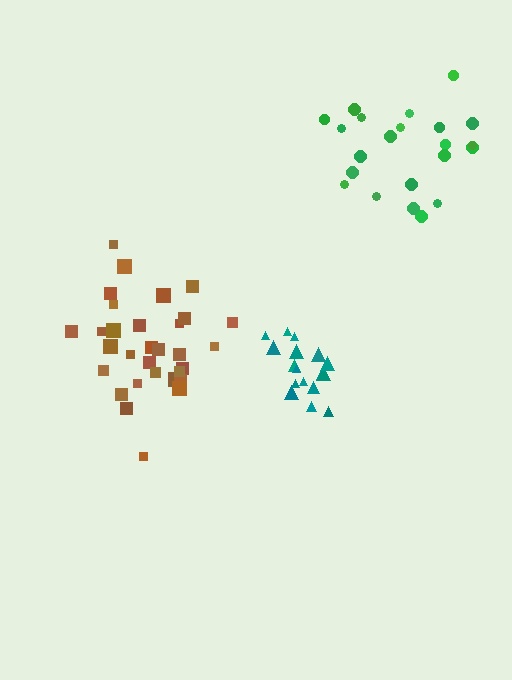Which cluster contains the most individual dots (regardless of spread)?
Brown (32).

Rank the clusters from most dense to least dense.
teal, brown, green.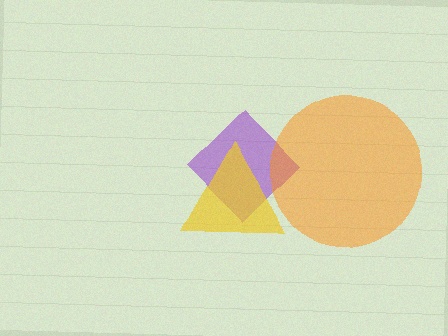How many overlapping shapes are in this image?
There are 3 overlapping shapes in the image.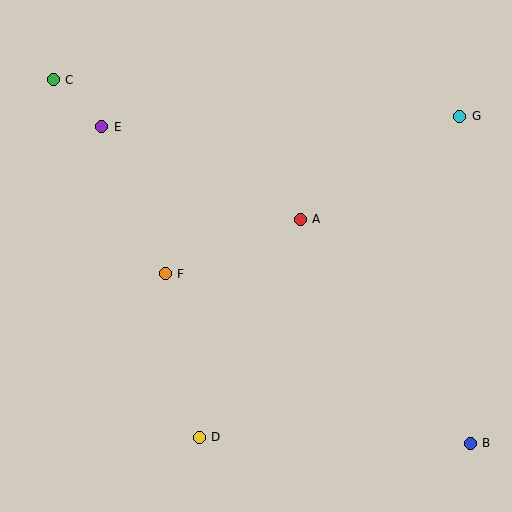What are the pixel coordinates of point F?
Point F is at (165, 274).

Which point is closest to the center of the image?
Point A at (300, 219) is closest to the center.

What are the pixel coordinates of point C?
Point C is at (53, 80).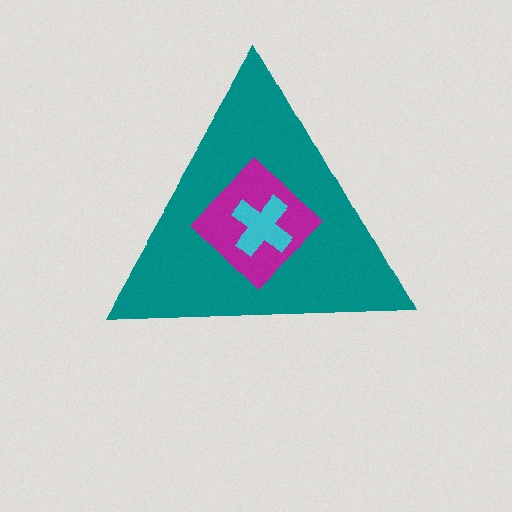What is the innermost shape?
The cyan cross.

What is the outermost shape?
The teal triangle.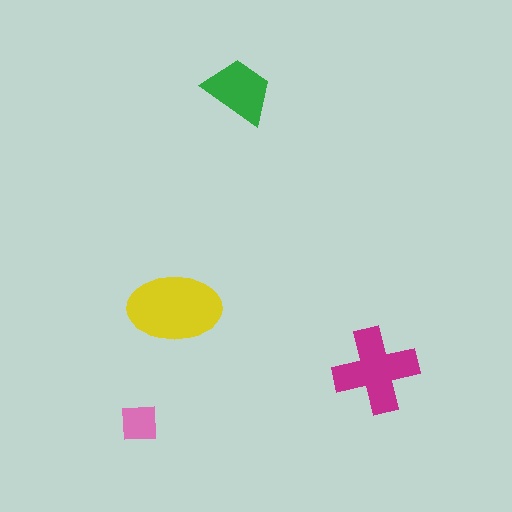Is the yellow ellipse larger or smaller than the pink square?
Larger.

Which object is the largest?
The yellow ellipse.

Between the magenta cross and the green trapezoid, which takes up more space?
The magenta cross.